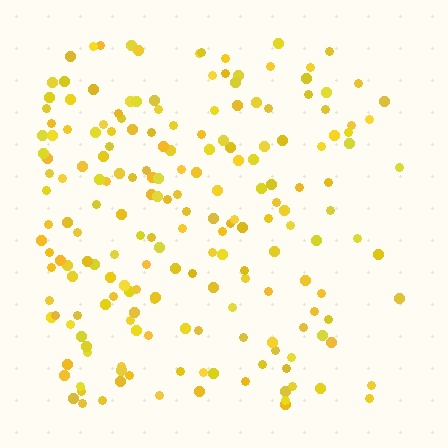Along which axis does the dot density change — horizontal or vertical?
Horizontal.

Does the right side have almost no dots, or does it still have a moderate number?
Still a moderate number, just noticeably fewer than the left.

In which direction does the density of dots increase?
From right to left, with the left side densest.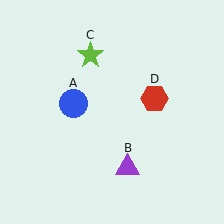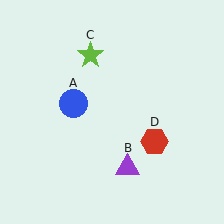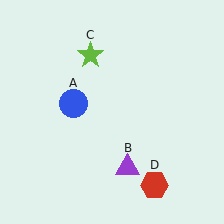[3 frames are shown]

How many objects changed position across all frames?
1 object changed position: red hexagon (object D).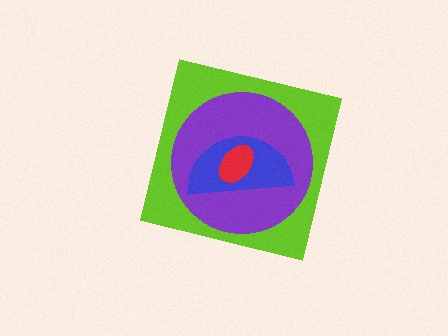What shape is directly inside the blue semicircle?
The red ellipse.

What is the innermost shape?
The red ellipse.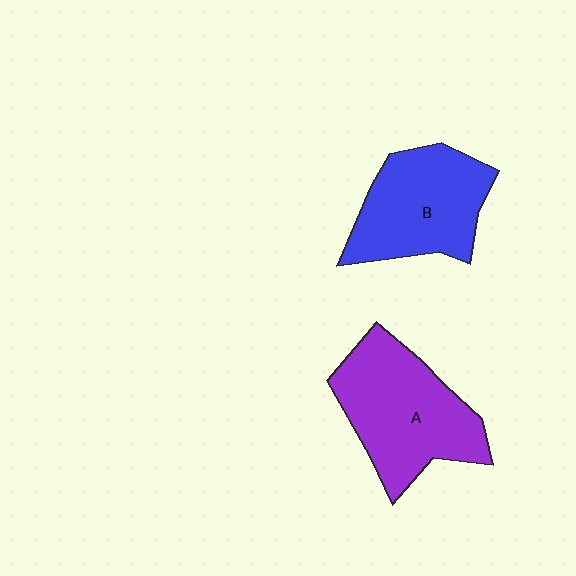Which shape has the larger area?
Shape A (purple).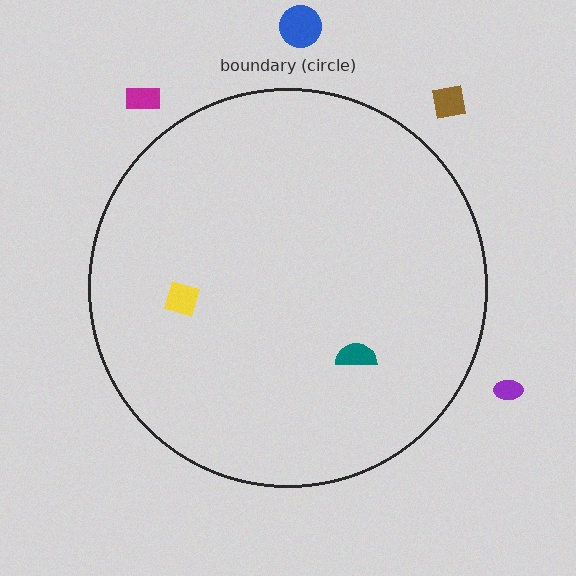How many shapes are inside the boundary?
2 inside, 4 outside.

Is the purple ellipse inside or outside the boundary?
Outside.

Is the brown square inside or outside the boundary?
Outside.